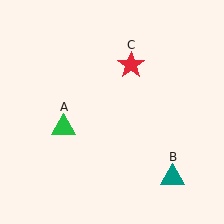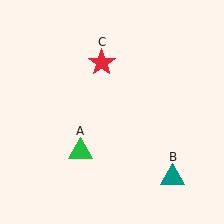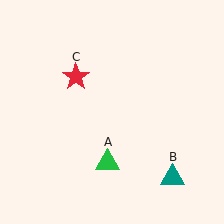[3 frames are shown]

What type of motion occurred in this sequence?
The green triangle (object A), red star (object C) rotated counterclockwise around the center of the scene.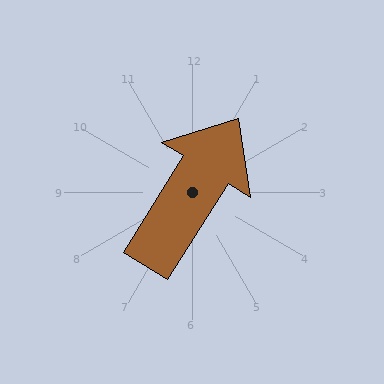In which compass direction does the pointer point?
Northeast.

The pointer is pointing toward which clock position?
Roughly 1 o'clock.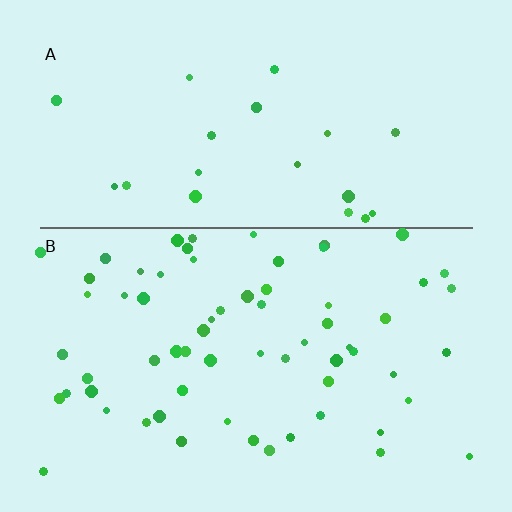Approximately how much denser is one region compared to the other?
Approximately 3.0× — region B over region A.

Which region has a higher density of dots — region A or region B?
B (the bottom).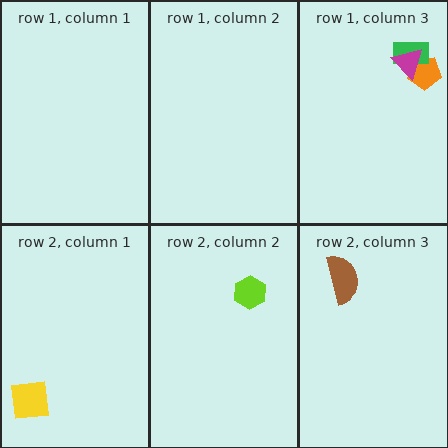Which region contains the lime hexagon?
The row 2, column 2 region.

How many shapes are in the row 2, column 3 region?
1.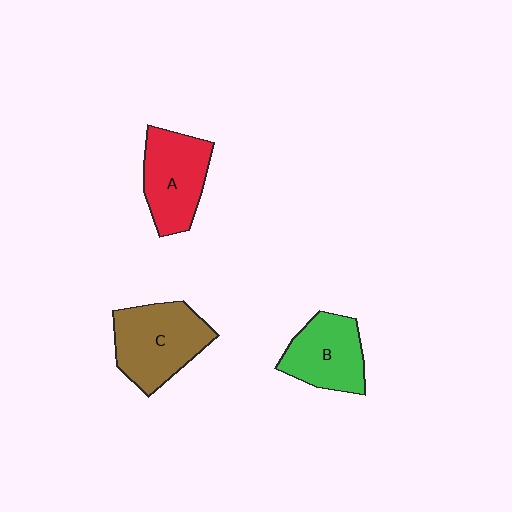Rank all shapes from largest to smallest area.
From largest to smallest: C (brown), A (red), B (green).